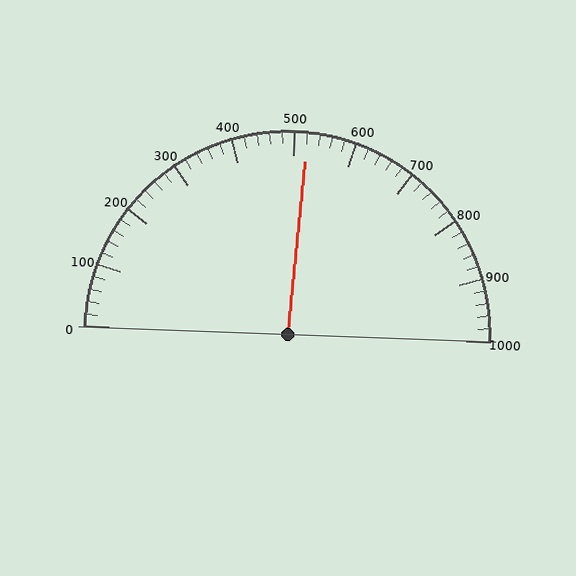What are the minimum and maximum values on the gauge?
The gauge ranges from 0 to 1000.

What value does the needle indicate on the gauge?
The needle indicates approximately 520.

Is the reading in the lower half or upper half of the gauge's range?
The reading is in the upper half of the range (0 to 1000).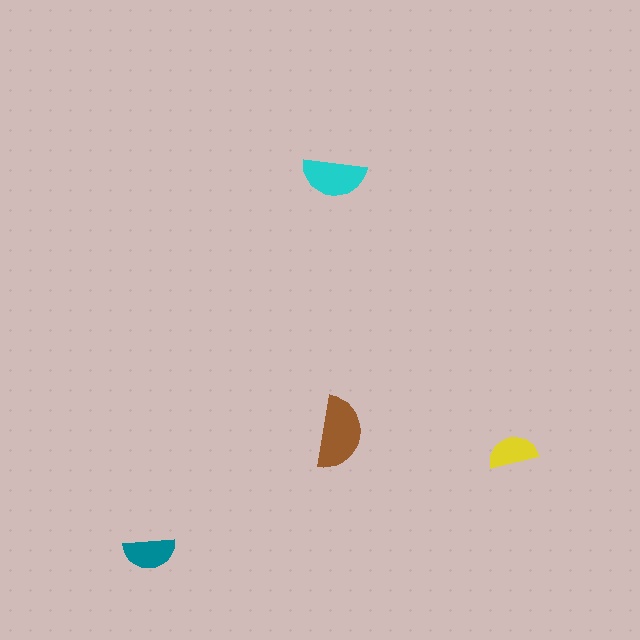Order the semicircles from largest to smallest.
the brown one, the cyan one, the teal one, the yellow one.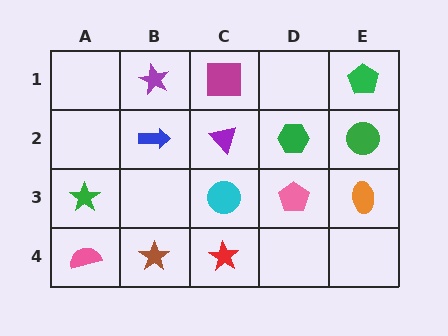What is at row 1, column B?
A purple star.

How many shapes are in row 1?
3 shapes.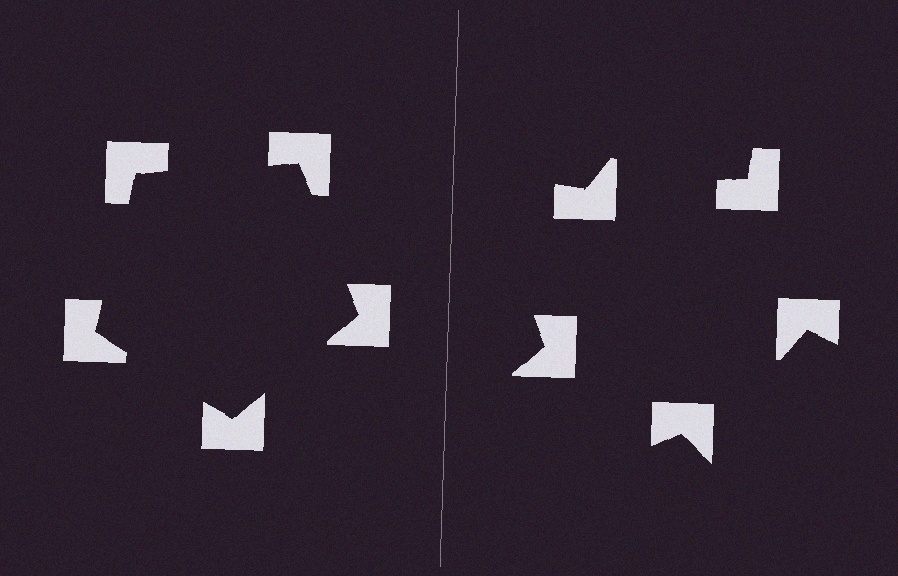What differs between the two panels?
The notched squares are positioned identically on both sides; only the wedge orientations differ. On the left they align to a pentagon; on the right they are misaligned.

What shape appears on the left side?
An illusory pentagon.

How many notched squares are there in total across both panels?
10 — 5 on each side.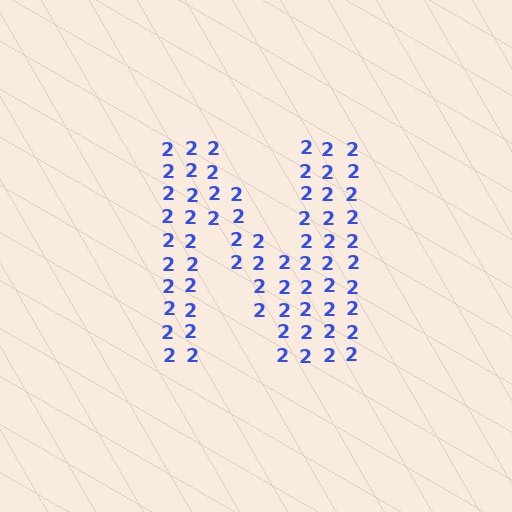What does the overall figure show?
The overall figure shows the letter N.